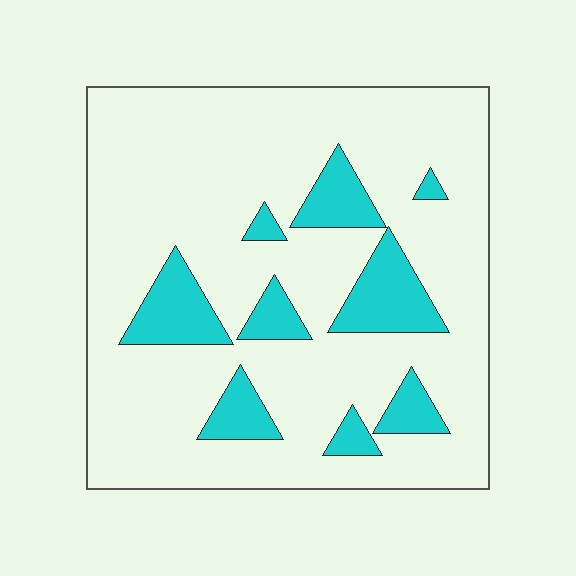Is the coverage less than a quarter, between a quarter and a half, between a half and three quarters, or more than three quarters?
Less than a quarter.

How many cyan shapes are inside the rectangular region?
9.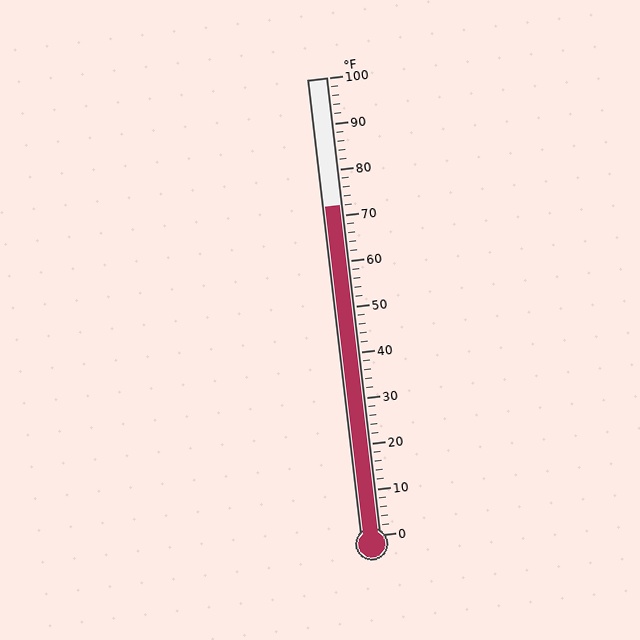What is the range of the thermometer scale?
The thermometer scale ranges from 0°F to 100°F.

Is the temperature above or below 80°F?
The temperature is below 80°F.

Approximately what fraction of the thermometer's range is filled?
The thermometer is filled to approximately 70% of its range.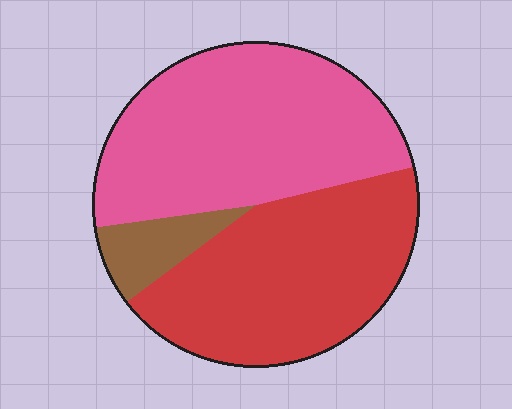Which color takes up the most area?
Pink, at roughly 50%.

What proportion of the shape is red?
Red takes up between a quarter and a half of the shape.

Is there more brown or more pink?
Pink.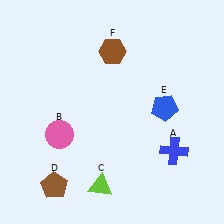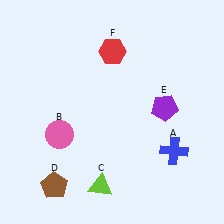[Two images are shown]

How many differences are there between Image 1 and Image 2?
There are 2 differences between the two images.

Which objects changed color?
E changed from blue to purple. F changed from brown to red.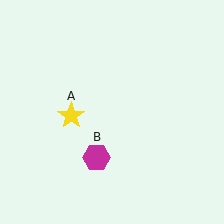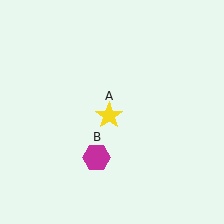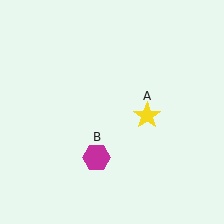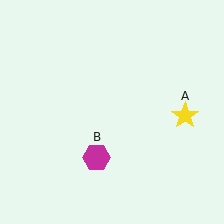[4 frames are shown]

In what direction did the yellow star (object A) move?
The yellow star (object A) moved right.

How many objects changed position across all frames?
1 object changed position: yellow star (object A).